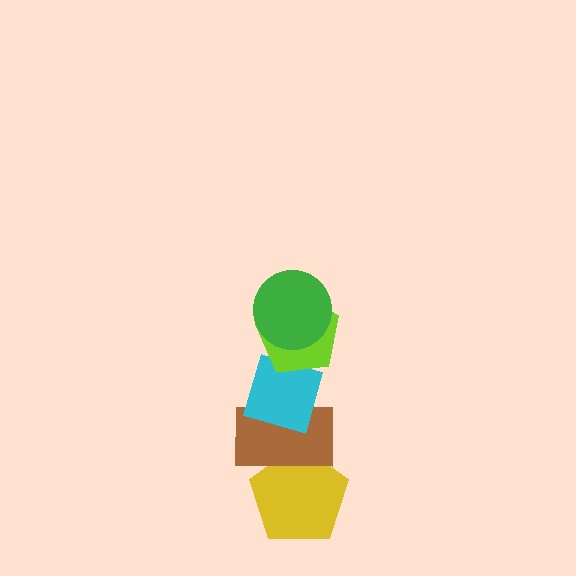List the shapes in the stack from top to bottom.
From top to bottom: the green circle, the lime pentagon, the cyan diamond, the brown rectangle, the yellow pentagon.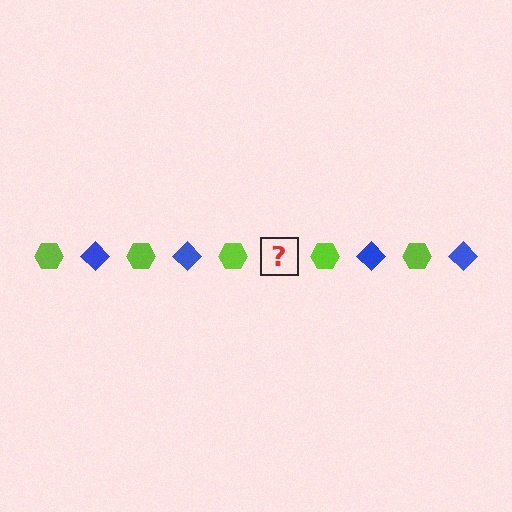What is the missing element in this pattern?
The missing element is a blue diamond.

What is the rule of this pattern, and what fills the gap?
The rule is that the pattern alternates between lime hexagon and blue diamond. The gap should be filled with a blue diamond.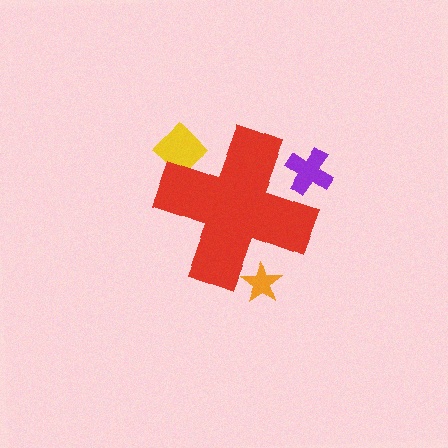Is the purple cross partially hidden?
Yes, the purple cross is partially hidden behind the red cross.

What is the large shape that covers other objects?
A red cross.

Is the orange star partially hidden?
Yes, the orange star is partially hidden behind the red cross.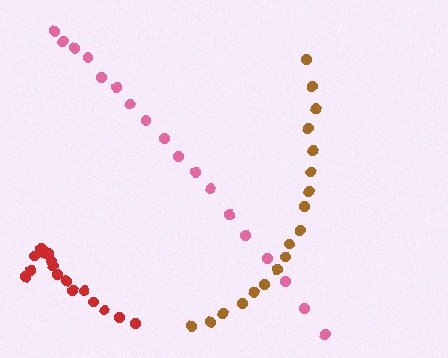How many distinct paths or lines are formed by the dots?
There are 3 distinct paths.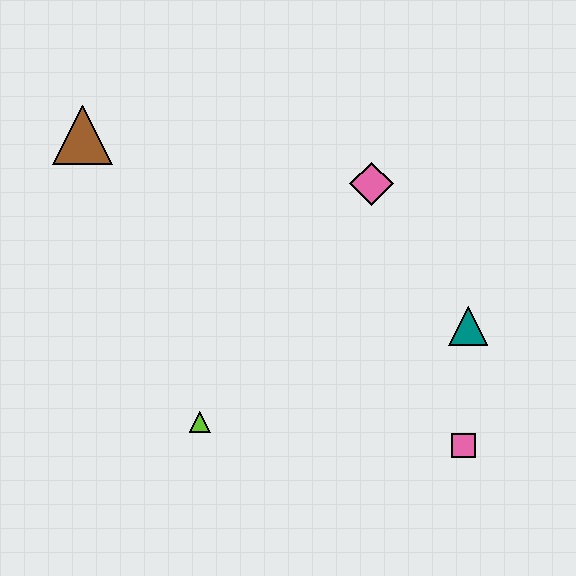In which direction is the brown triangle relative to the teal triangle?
The brown triangle is to the left of the teal triangle.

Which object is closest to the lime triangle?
The pink square is closest to the lime triangle.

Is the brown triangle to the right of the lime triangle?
No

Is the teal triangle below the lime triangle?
No